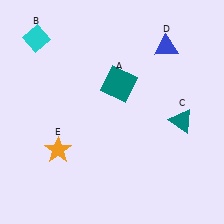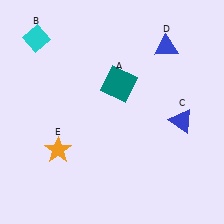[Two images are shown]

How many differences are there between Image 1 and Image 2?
There is 1 difference between the two images.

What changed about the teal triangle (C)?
In Image 1, C is teal. In Image 2, it changed to blue.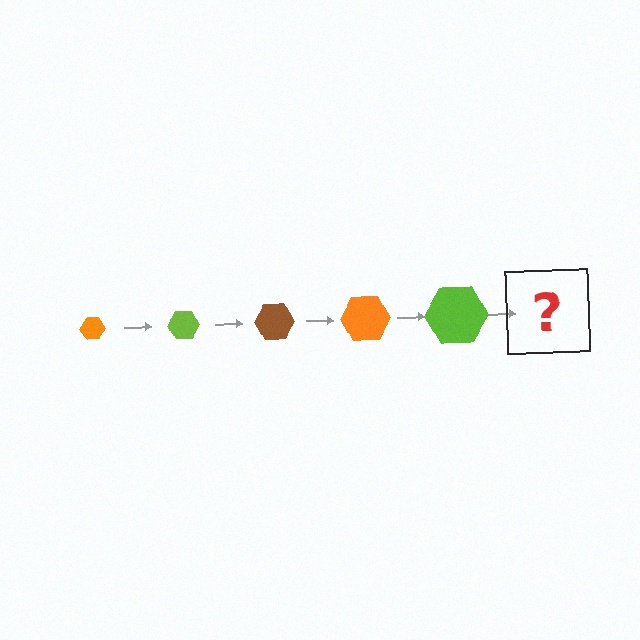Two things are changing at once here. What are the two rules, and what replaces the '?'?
The two rules are that the hexagon grows larger each step and the color cycles through orange, lime, and brown. The '?' should be a brown hexagon, larger than the previous one.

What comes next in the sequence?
The next element should be a brown hexagon, larger than the previous one.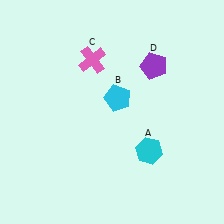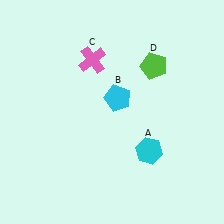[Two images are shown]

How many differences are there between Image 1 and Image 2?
There is 1 difference between the two images.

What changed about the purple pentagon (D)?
In Image 1, D is purple. In Image 2, it changed to lime.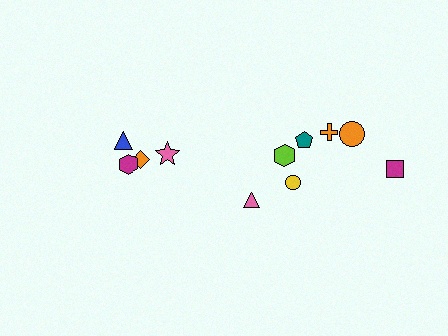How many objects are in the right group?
There are 7 objects.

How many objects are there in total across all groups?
There are 11 objects.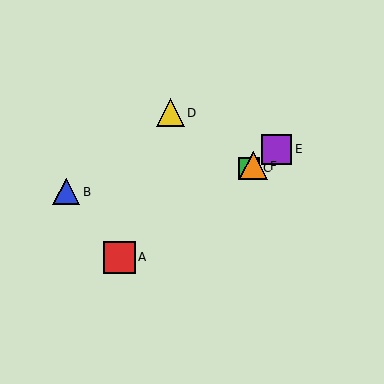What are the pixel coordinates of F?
Object F is at (253, 166).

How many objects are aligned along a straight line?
4 objects (A, C, E, F) are aligned along a straight line.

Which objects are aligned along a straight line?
Objects A, C, E, F are aligned along a straight line.